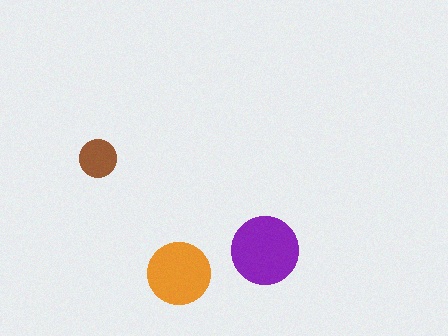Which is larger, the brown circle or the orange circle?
The orange one.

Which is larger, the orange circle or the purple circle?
The purple one.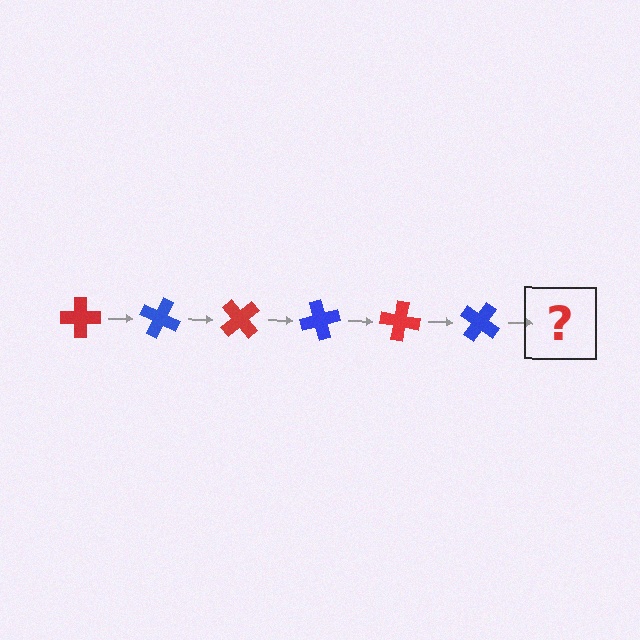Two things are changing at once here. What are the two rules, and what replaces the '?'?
The two rules are that it rotates 25 degrees each step and the color cycles through red and blue. The '?' should be a red cross, rotated 150 degrees from the start.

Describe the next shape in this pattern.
It should be a red cross, rotated 150 degrees from the start.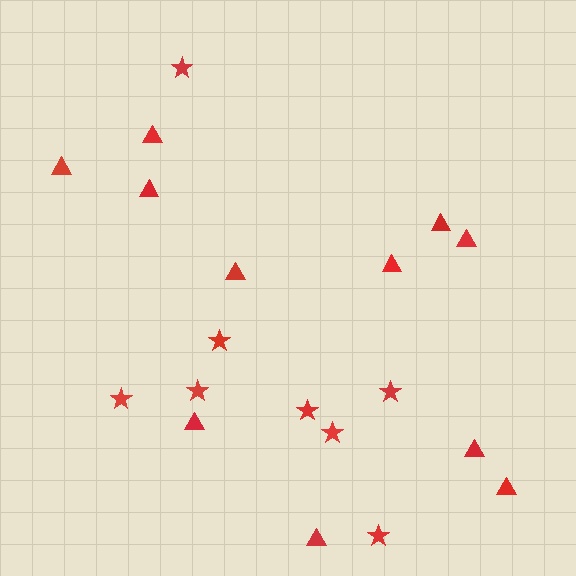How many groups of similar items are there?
There are 2 groups: one group of stars (8) and one group of triangles (11).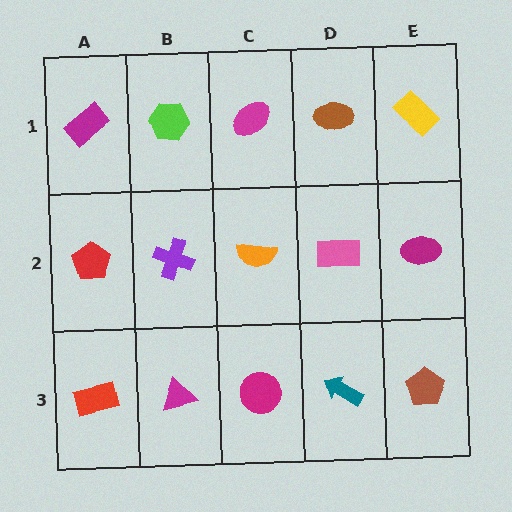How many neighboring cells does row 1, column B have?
3.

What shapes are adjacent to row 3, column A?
A red pentagon (row 2, column A), a magenta triangle (row 3, column B).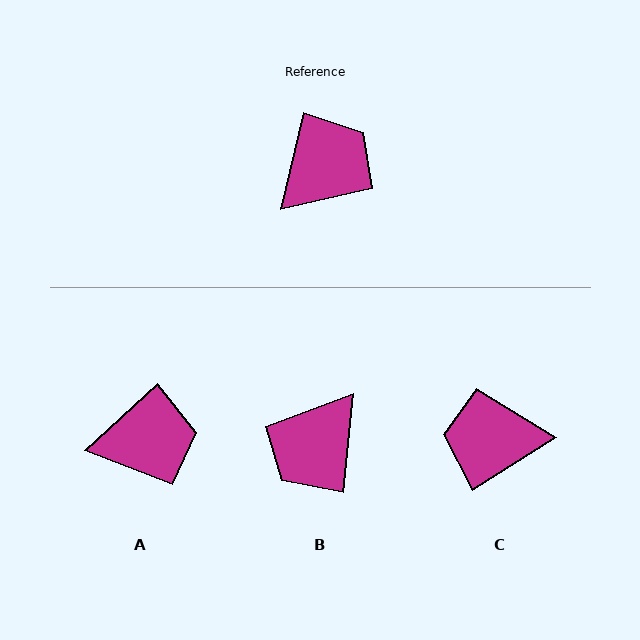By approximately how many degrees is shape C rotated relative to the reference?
Approximately 136 degrees counter-clockwise.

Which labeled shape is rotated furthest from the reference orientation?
B, about 172 degrees away.